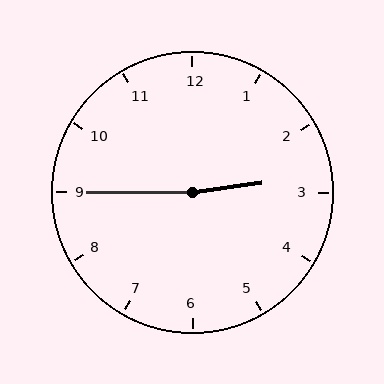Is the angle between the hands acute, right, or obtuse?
It is obtuse.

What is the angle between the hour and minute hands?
Approximately 172 degrees.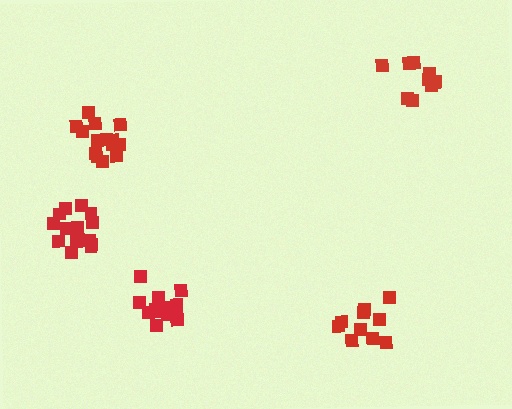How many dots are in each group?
Group 1: 10 dots, Group 2: 14 dots, Group 3: 16 dots, Group 4: 13 dots, Group 5: 10 dots (63 total).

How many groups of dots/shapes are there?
There are 5 groups.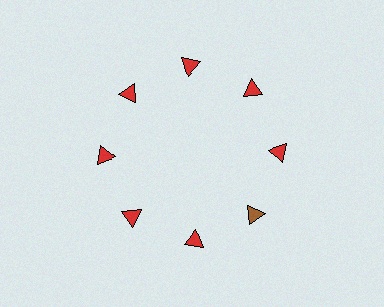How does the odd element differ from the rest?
It has a different color: brown instead of red.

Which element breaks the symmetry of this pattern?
The brown triangle at roughly the 4 o'clock position breaks the symmetry. All other shapes are red triangles.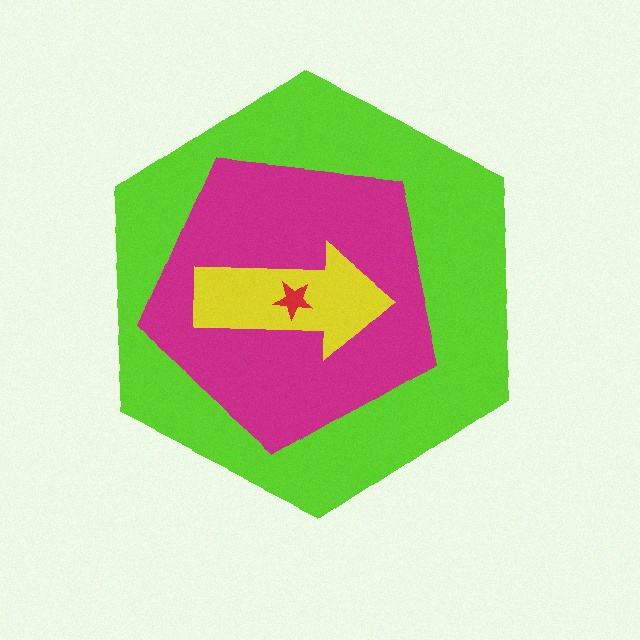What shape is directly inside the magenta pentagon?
The yellow arrow.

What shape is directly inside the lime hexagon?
The magenta pentagon.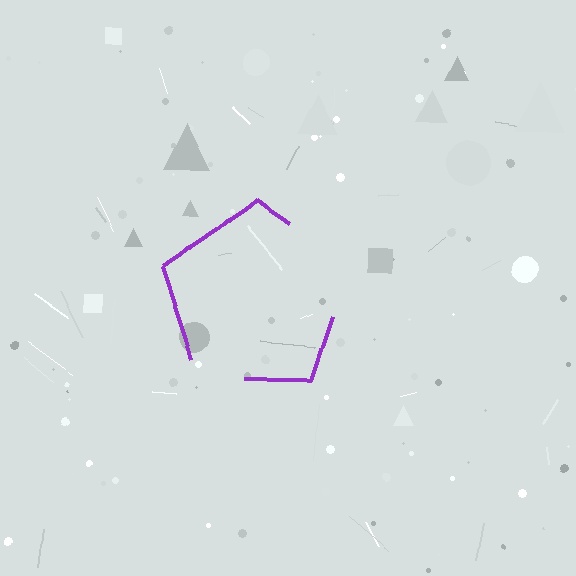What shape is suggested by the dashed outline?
The dashed outline suggests a pentagon.